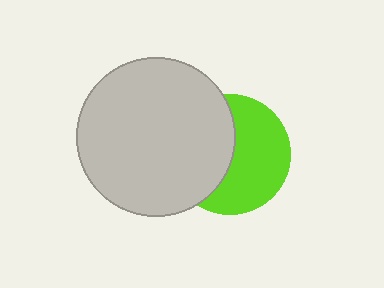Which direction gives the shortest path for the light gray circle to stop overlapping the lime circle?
Moving left gives the shortest separation.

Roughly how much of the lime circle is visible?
About half of it is visible (roughly 54%).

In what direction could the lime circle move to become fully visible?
The lime circle could move right. That would shift it out from behind the light gray circle entirely.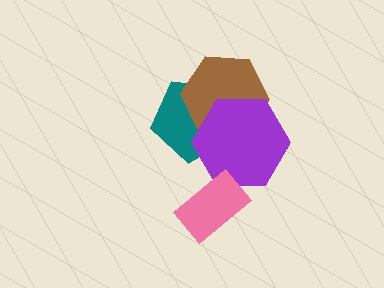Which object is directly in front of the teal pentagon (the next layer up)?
The brown hexagon is directly in front of the teal pentagon.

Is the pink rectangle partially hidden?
No, no other shape covers it.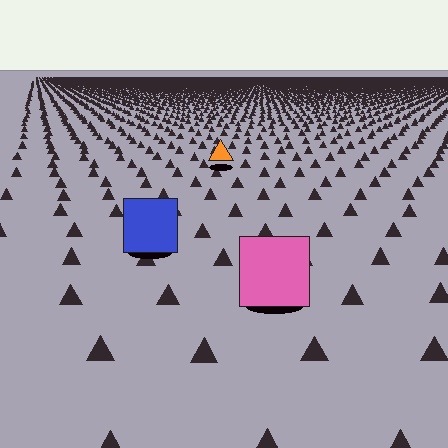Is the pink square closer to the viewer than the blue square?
Yes. The pink square is closer — you can tell from the texture gradient: the ground texture is coarser near it.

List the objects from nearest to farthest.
From nearest to farthest: the pink square, the blue square, the orange triangle.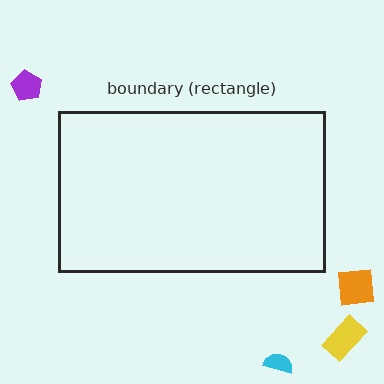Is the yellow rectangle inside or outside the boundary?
Outside.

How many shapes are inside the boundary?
0 inside, 4 outside.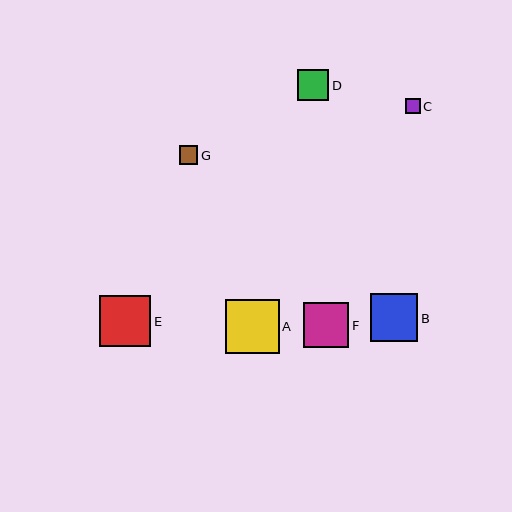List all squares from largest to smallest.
From largest to smallest: A, E, B, F, D, G, C.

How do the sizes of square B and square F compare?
Square B and square F are approximately the same size.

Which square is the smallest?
Square C is the smallest with a size of approximately 15 pixels.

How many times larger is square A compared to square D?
Square A is approximately 1.7 times the size of square D.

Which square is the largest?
Square A is the largest with a size of approximately 54 pixels.